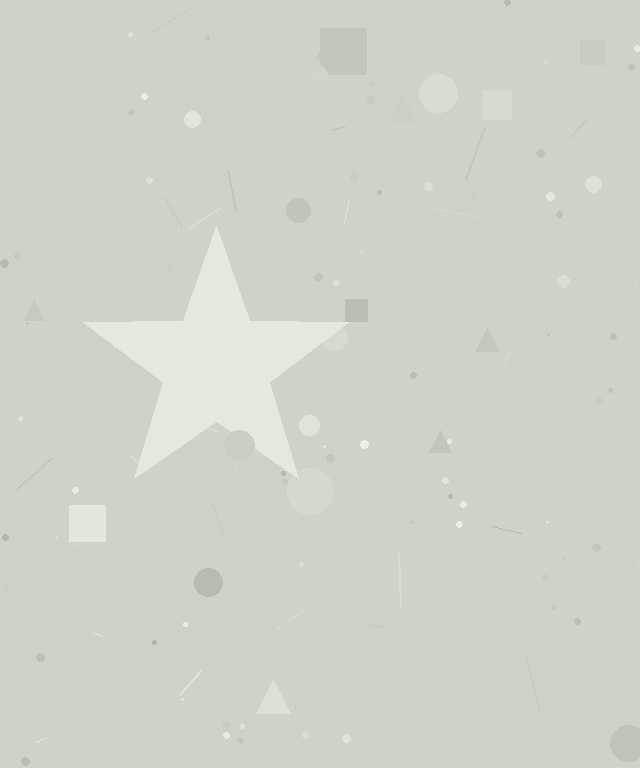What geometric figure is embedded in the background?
A star is embedded in the background.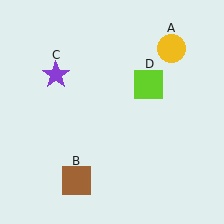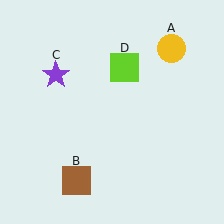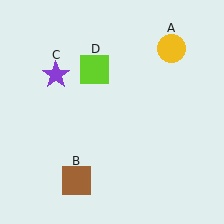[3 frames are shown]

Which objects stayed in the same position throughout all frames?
Yellow circle (object A) and brown square (object B) and purple star (object C) remained stationary.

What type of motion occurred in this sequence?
The lime square (object D) rotated counterclockwise around the center of the scene.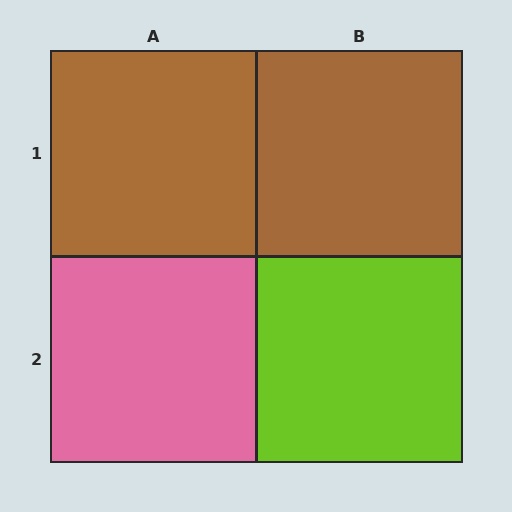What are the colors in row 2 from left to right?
Pink, lime.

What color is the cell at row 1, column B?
Brown.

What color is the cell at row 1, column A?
Brown.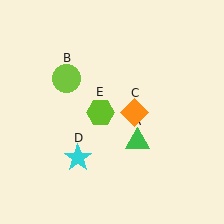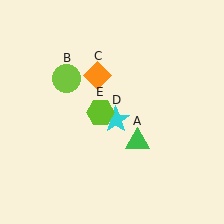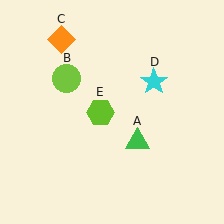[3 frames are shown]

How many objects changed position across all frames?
2 objects changed position: orange diamond (object C), cyan star (object D).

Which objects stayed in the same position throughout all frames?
Green triangle (object A) and lime circle (object B) and lime hexagon (object E) remained stationary.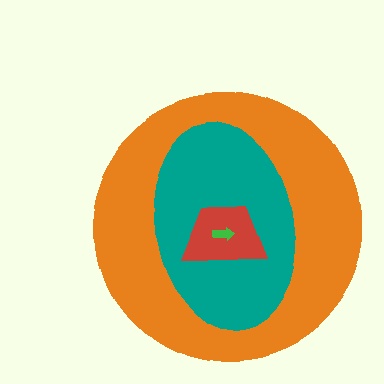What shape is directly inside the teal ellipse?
The red trapezoid.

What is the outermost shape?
The orange circle.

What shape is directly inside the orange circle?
The teal ellipse.